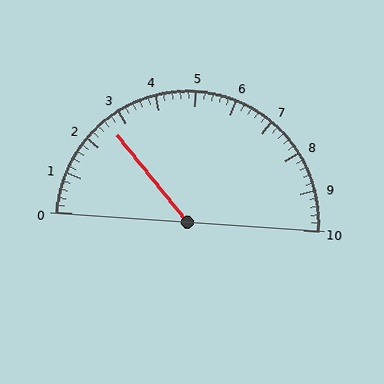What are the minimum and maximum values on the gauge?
The gauge ranges from 0 to 10.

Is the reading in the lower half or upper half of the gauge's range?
The reading is in the lower half of the range (0 to 10).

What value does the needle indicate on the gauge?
The needle indicates approximately 2.6.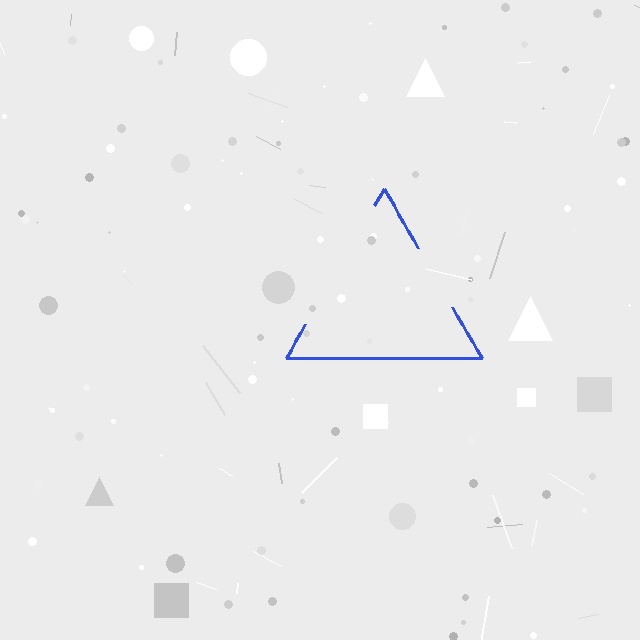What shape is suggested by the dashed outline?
The dashed outline suggests a triangle.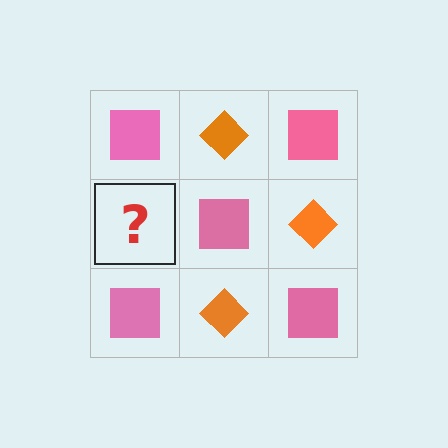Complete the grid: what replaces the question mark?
The question mark should be replaced with an orange diamond.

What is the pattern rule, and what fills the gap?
The rule is that it alternates pink square and orange diamond in a checkerboard pattern. The gap should be filled with an orange diamond.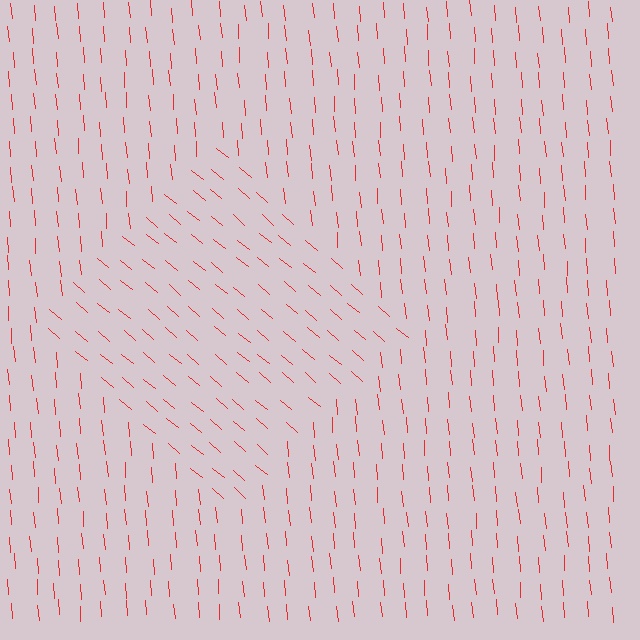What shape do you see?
I see a diamond.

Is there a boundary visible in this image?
Yes, there is a texture boundary formed by a change in line orientation.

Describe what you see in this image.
The image is filled with small red line segments. A diamond region in the image has lines oriented differently from the surrounding lines, creating a visible texture boundary.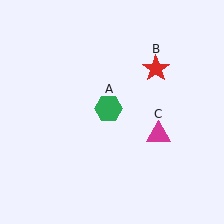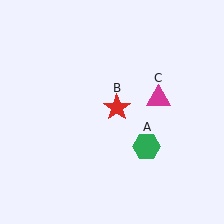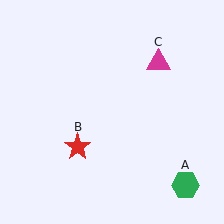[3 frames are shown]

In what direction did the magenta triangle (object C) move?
The magenta triangle (object C) moved up.